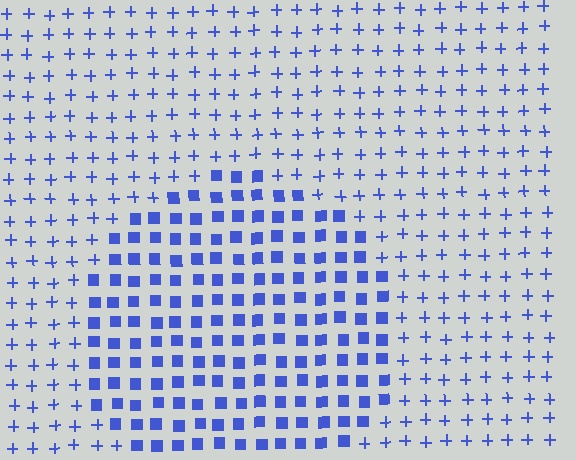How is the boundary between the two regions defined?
The boundary is defined by a change in element shape: squares inside vs. plus signs outside. All elements share the same color and spacing.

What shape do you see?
I see a circle.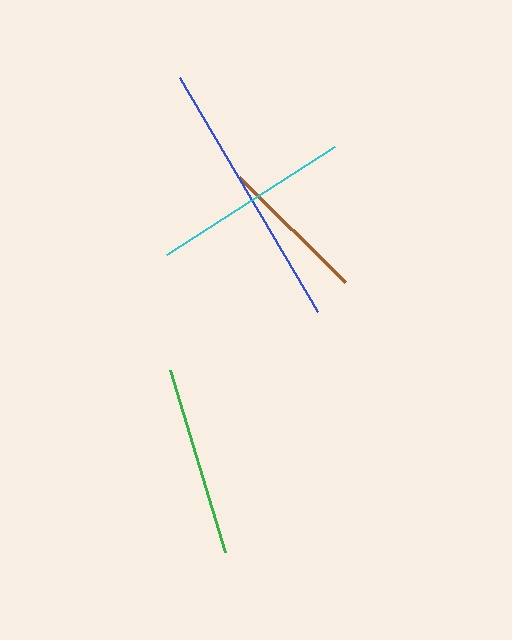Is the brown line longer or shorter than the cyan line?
The cyan line is longer than the brown line.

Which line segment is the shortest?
The brown line is the shortest at approximately 149 pixels.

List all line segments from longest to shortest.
From longest to shortest: blue, cyan, green, brown.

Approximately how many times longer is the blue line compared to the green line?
The blue line is approximately 1.4 times the length of the green line.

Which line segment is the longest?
The blue line is the longest at approximately 271 pixels.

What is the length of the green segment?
The green segment is approximately 190 pixels long.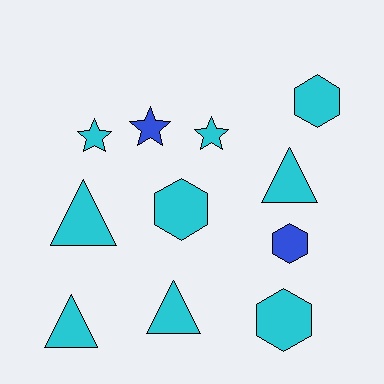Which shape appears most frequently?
Hexagon, with 4 objects.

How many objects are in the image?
There are 11 objects.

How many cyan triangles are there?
There are 4 cyan triangles.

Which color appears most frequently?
Cyan, with 9 objects.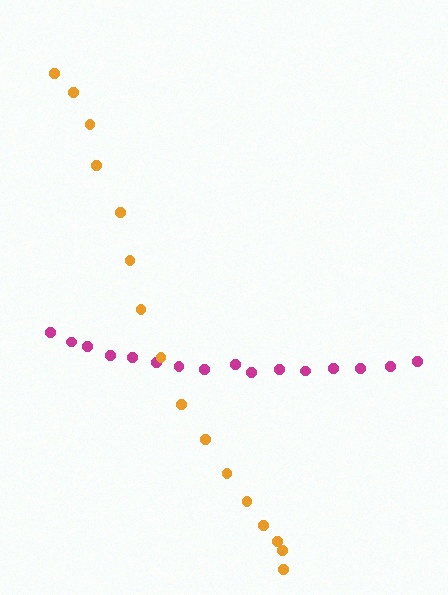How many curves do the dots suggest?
There are 2 distinct paths.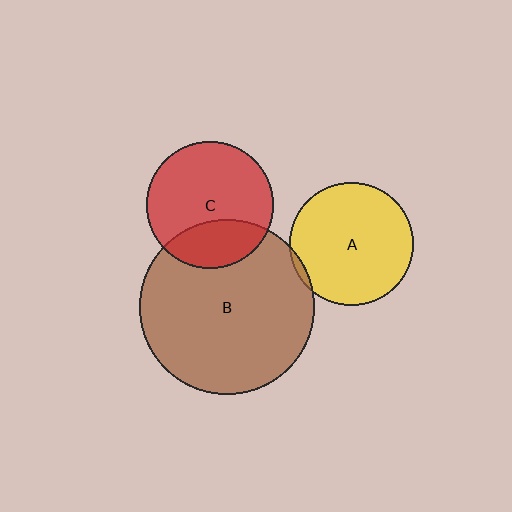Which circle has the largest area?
Circle B (brown).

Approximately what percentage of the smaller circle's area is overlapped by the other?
Approximately 30%.